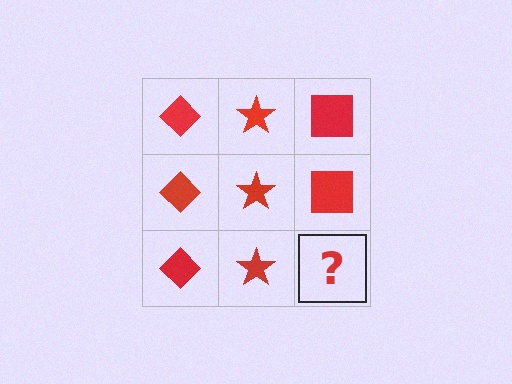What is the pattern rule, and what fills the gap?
The rule is that each column has a consistent shape. The gap should be filled with a red square.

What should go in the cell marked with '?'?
The missing cell should contain a red square.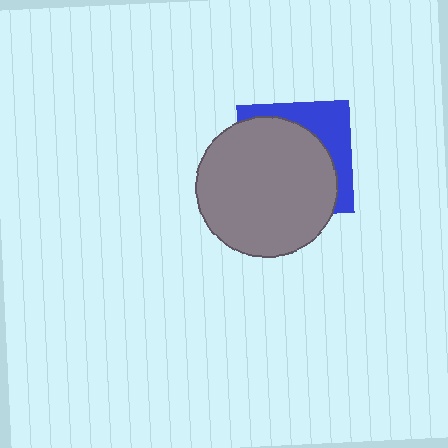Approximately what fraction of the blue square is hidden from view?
Roughly 68% of the blue square is hidden behind the gray circle.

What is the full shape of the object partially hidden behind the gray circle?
The partially hidden object is a blue square.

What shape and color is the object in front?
The object in front is a gray circle.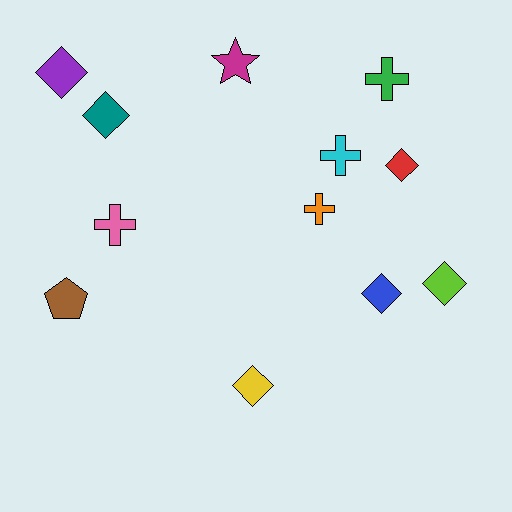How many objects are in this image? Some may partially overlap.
There are 12 objects.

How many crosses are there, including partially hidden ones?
There are 4 crosses.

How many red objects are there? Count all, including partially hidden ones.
There is 1 red object.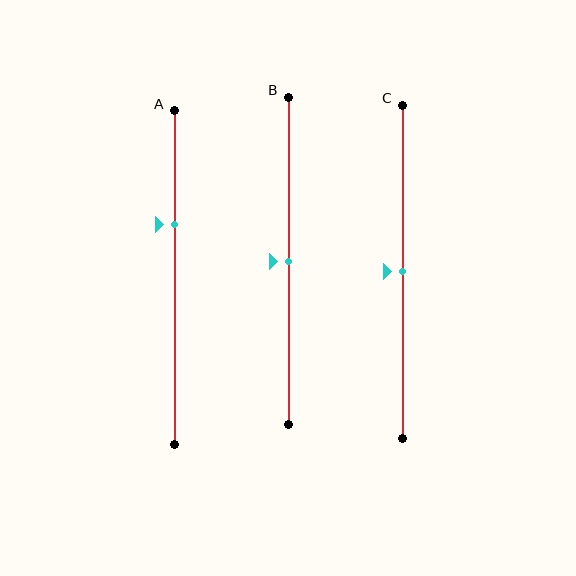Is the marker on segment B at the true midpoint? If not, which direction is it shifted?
Yes, the marker on segment B is at the true midpoint.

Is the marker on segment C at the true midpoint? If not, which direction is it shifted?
Yes, the marker on segment C is at the true midpoint.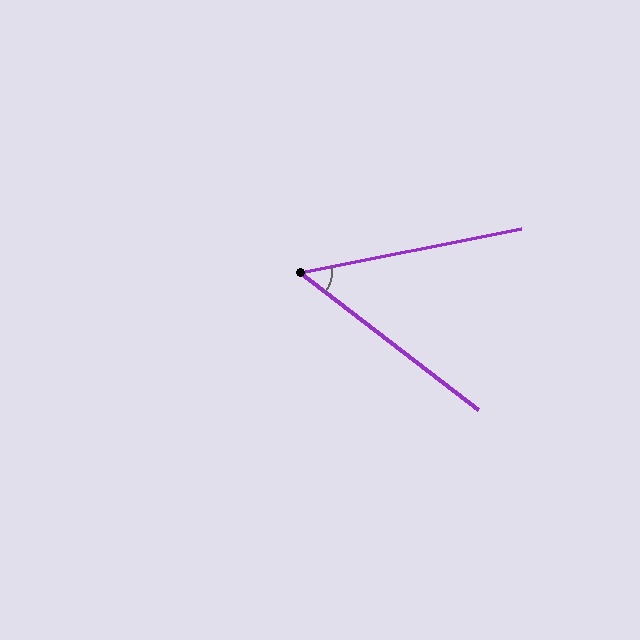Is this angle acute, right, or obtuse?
It is acute.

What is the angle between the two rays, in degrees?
Approximately 49 degrees.